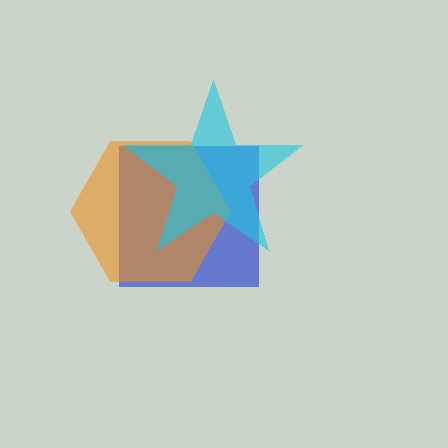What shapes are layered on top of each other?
The layered shapes are: a blue square, an orange hexagon, a cyan star.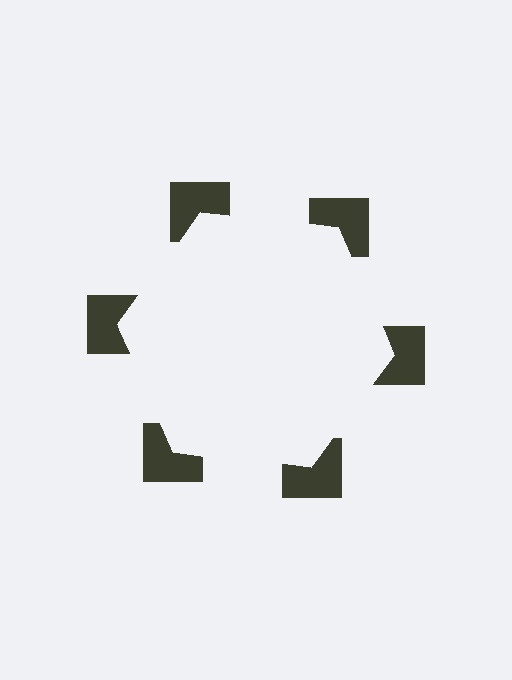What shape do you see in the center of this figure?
An illusory hexagon — its edges are inferred from the aligned wedge cuts in the notched squares, not physically drawn.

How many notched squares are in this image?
There are 6 — one at each vertex of the illusory hexagon.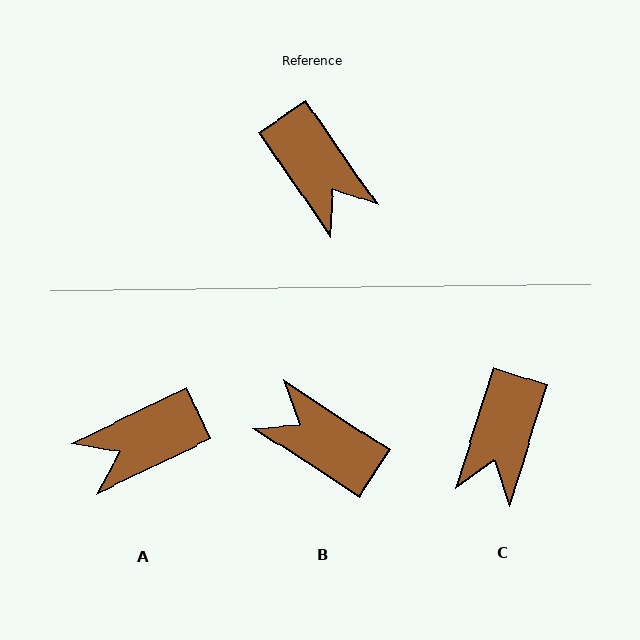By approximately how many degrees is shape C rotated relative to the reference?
Approximately 52 degrees clockwise.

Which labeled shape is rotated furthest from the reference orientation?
B, about 157 degrees away.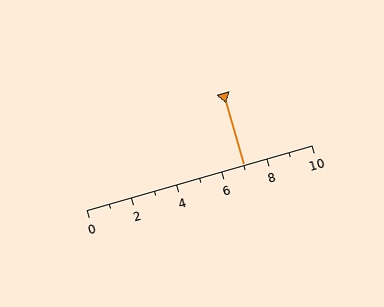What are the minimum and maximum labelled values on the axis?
The axis runs from 0 to 10.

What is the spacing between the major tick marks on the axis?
The major ticks are spaced 2 apart.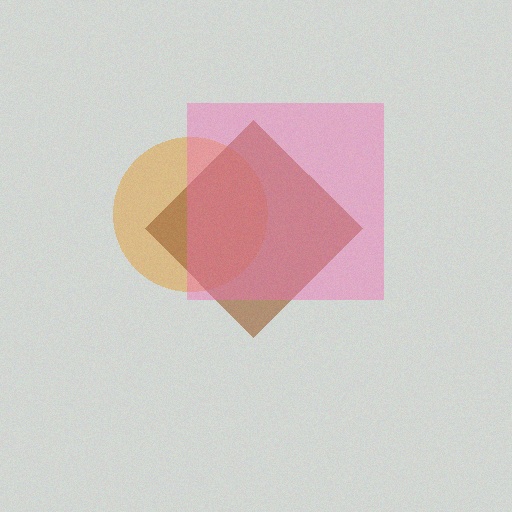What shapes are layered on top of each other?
The layered shapes are: an orange circle, a brown diamond, a pink square.